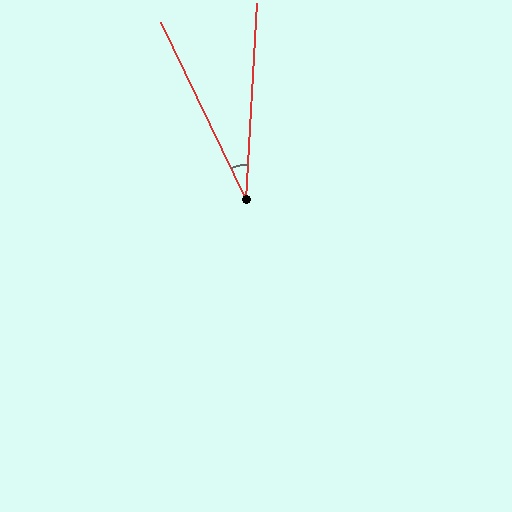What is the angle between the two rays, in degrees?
Approximately 29 degrees.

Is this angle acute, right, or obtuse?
It is acute.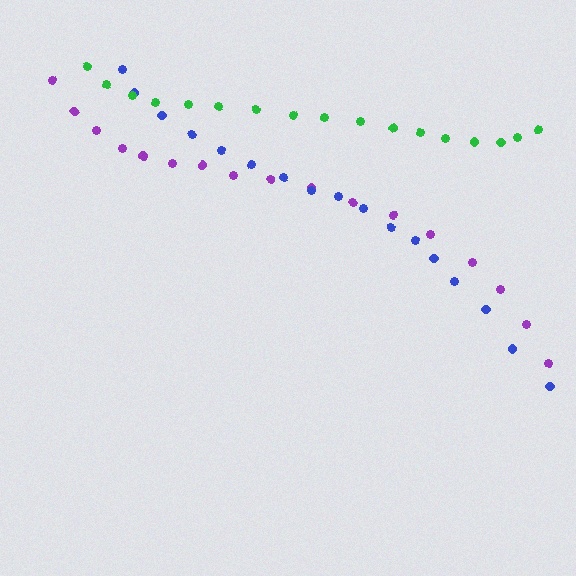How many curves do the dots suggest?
There are 3 distinct paths.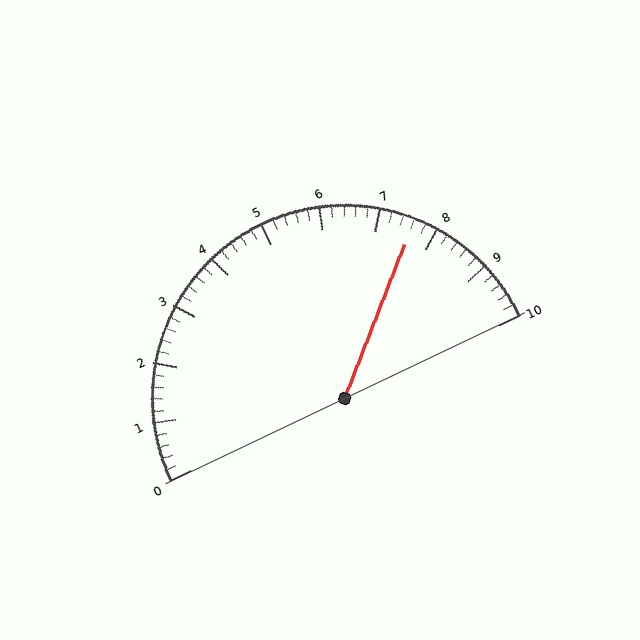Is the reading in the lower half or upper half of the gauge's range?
The reading is in the upper half of the range (0 to 10).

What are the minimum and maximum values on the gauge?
The gauge ranges from 0 to 10.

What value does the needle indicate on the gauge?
The needle indicates approximately 7.6.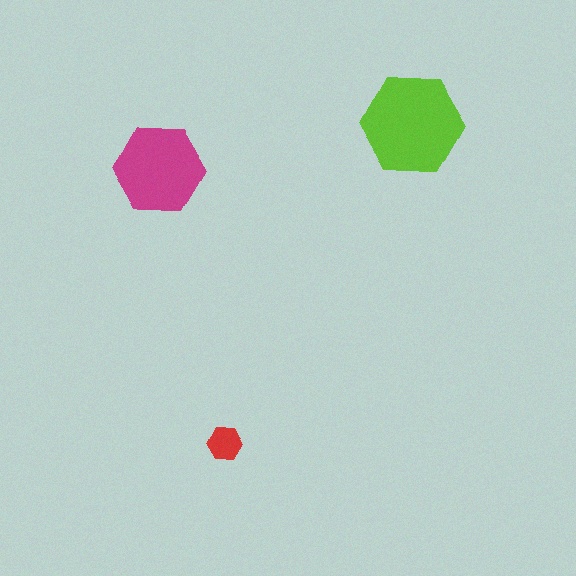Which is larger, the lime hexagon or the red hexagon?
The lime one.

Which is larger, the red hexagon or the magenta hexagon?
The magenta one.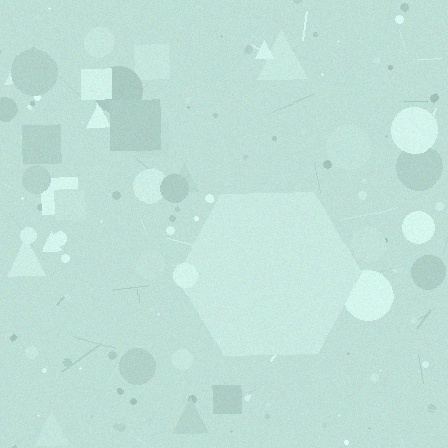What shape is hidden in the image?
A hexagon is hidden in the image.